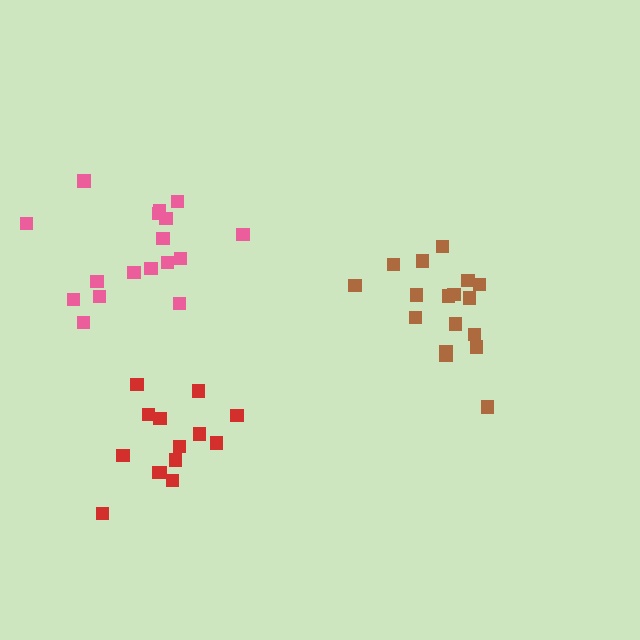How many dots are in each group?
Group 1: 17 dots, Group 2: 14 dots, Group 3: 17 dots (48 total).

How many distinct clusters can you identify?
There are 3 distinct clusters.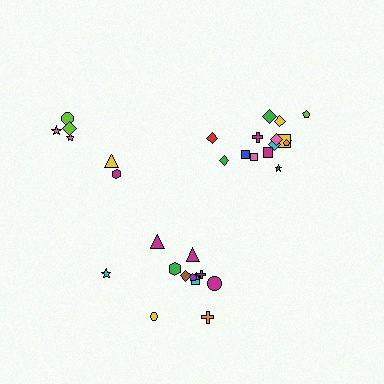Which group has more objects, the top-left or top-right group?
The top-right group.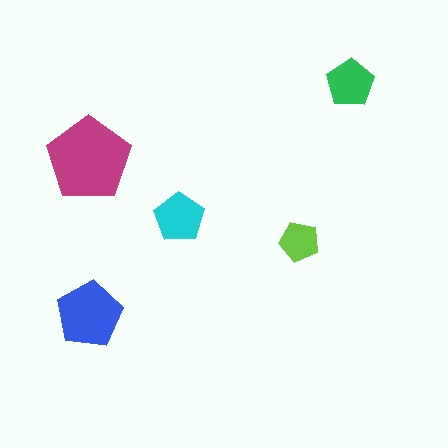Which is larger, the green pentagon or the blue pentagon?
The blue one.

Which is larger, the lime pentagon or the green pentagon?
The green one.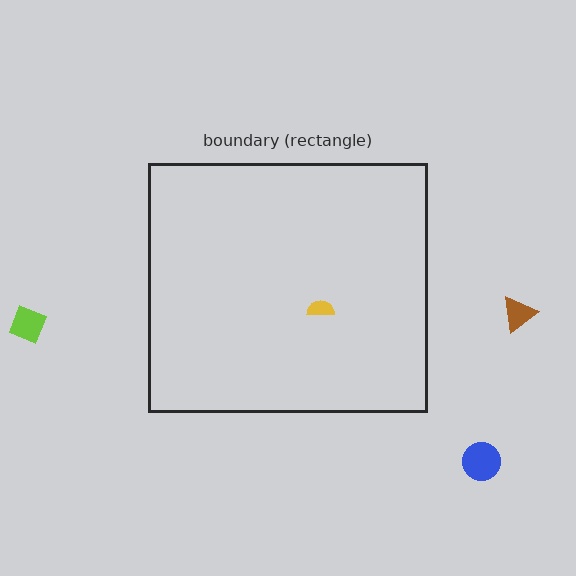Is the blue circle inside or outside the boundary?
Outside.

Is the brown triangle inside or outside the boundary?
Outside.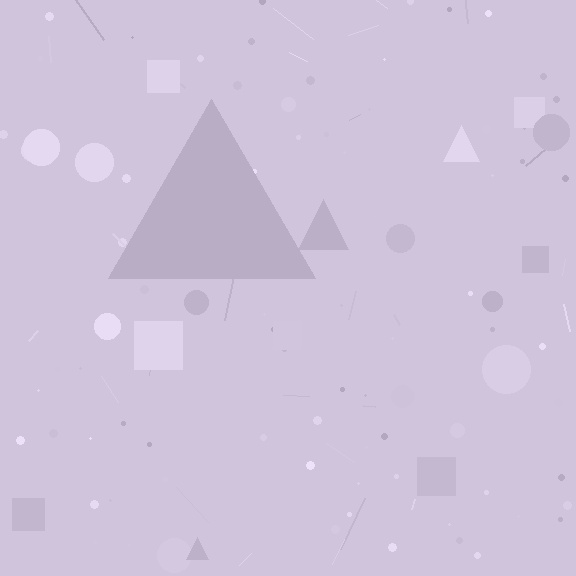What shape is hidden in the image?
A triangle is hidden in the image.